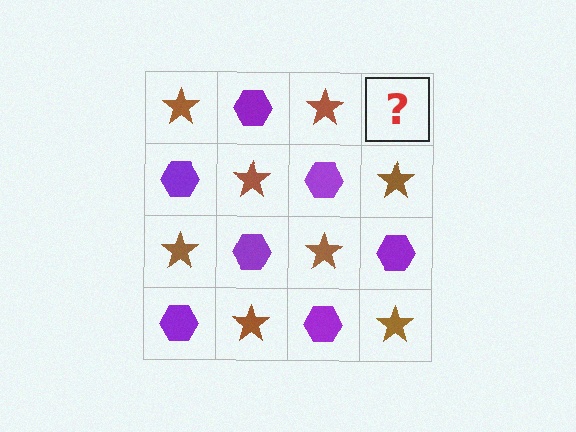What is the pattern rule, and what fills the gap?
The rule is that it alternates brown star and purple hexagon in a checkerboard pattern. The gap should be filled with a purple hexagon.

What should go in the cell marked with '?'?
The missing cell should contain a purple hexagon.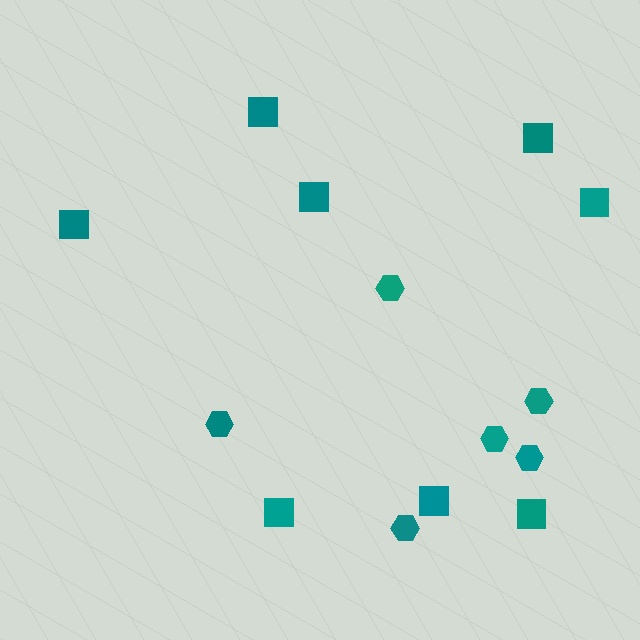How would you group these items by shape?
There are 2 groups: one group of squares (8) and one group of hexagons (6).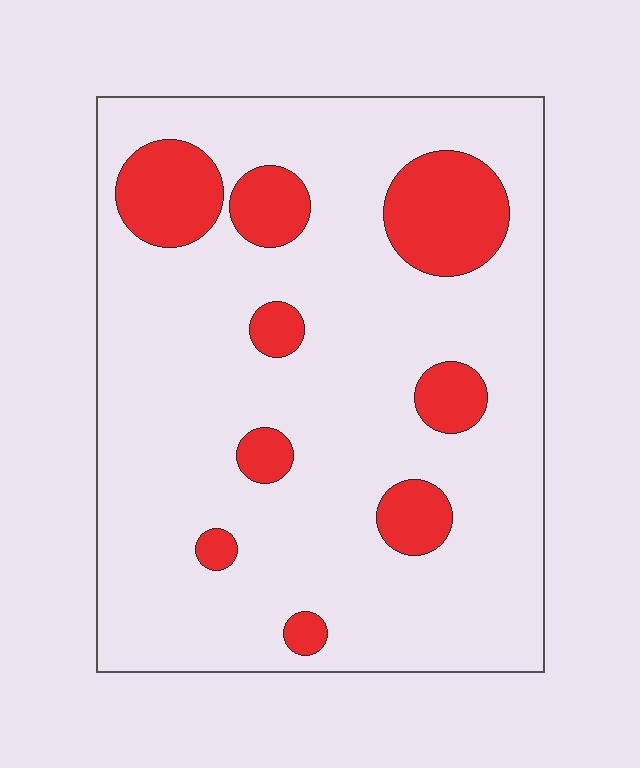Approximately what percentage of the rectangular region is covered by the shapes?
Approximately 15%.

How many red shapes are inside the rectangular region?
9.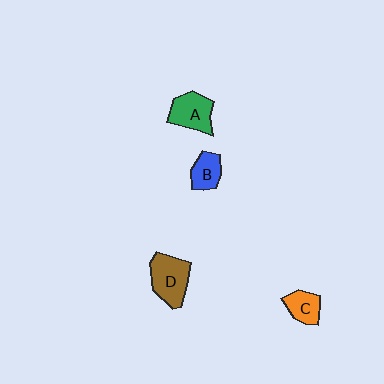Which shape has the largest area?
Shape D (brown).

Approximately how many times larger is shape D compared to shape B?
Approximately 1.7 times.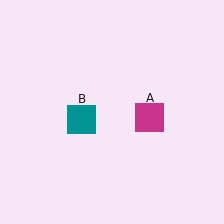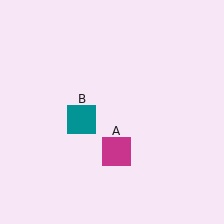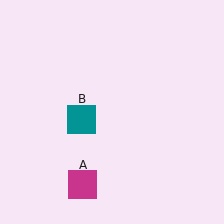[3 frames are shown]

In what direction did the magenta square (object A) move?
The magenta square (object A) moved down and to the left.